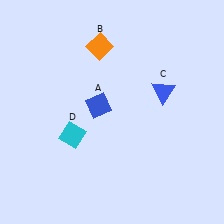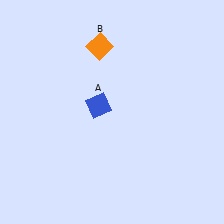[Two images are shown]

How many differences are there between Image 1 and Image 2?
There are 2 differences between the two images.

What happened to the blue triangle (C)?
The blue triangle (C) was removed in Image 2. It was in the top-right area of Image 1.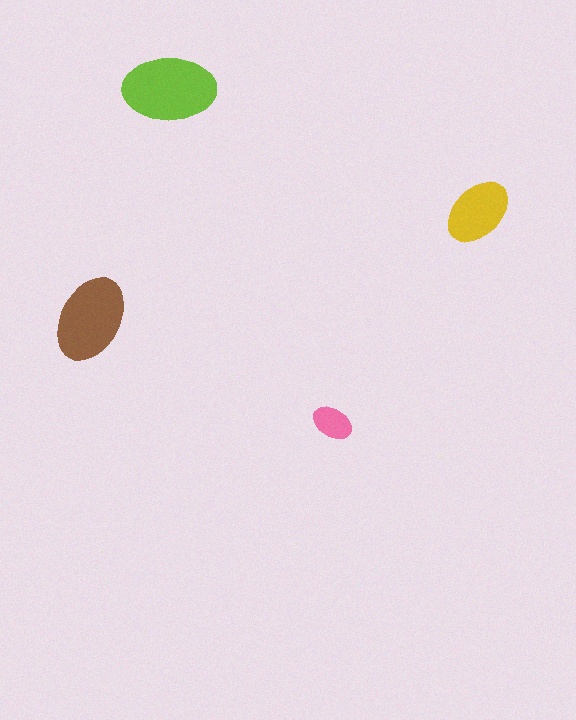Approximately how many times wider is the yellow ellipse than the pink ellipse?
About 1.5 times wider.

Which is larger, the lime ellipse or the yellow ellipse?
The lime one.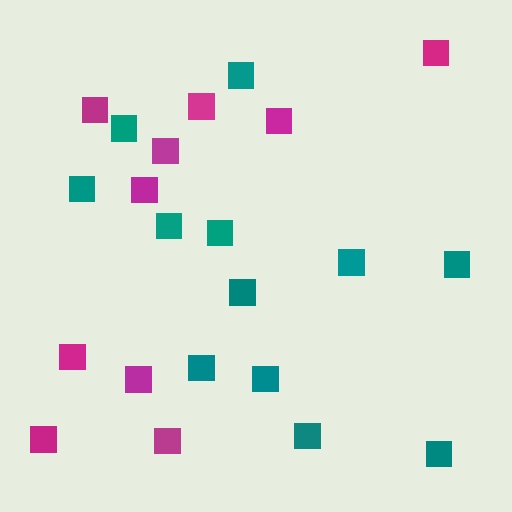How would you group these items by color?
There are 2 groups: one group of teal squares (12) and one group of magenta squares (10).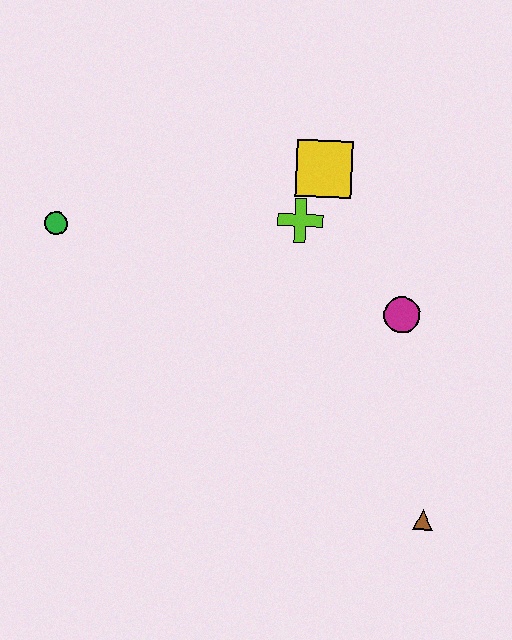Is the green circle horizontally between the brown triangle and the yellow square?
No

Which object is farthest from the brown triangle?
The green circle is farthest from the brown triangle.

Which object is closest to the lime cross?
The yellow square is closest to the lime cross.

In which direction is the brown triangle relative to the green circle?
The brown triangle is to the right of the green circle.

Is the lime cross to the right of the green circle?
Yes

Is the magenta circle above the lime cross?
No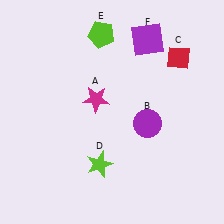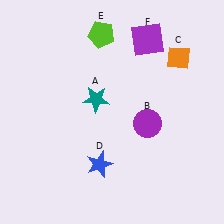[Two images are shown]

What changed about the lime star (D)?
In Image 1, D is lime. In Image 2, it changed to blue.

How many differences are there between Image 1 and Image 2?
There are 3 differences between the two images.